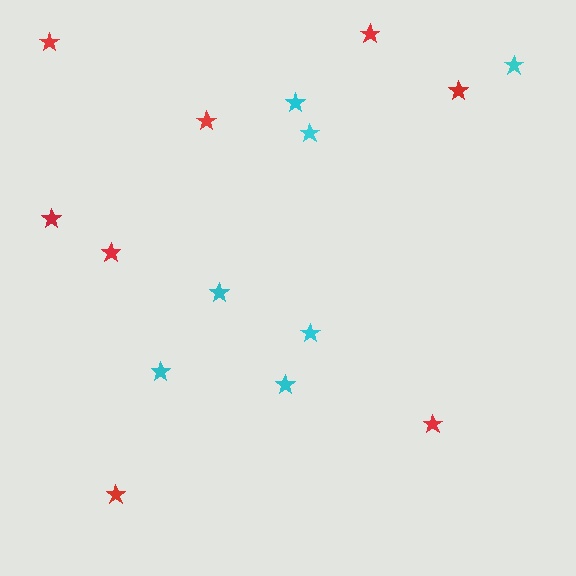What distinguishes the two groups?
There are 2 groups: one group of cyan stars (7) and one group of red stars (8).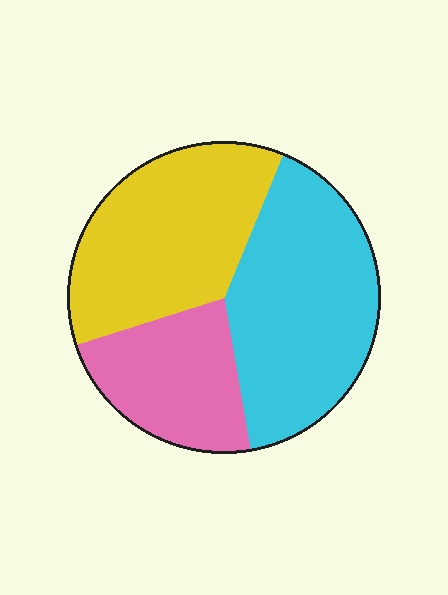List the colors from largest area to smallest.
From largest to smallest: cyan, yellow, pink.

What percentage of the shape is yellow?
Yellow covers about 35% of the shape.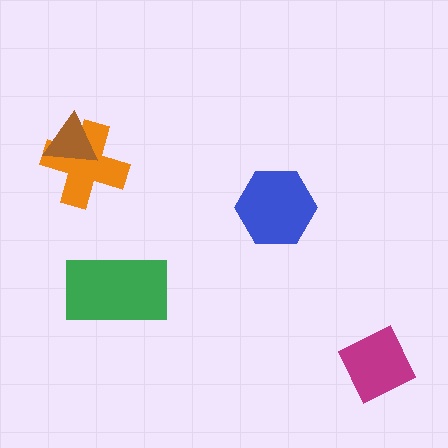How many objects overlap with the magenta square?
0 objects overlap with the magenta square.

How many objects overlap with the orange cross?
1 object overlaps with the orange cross.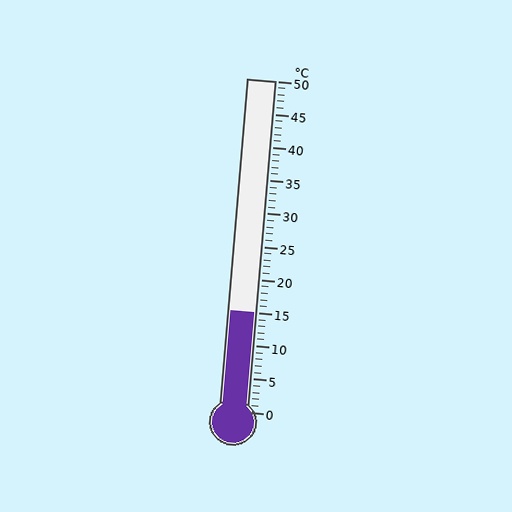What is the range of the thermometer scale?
The thermometer scale ranges from 0°C to 50°C.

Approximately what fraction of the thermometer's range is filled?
The thermometer is filled to approximately 30% of its range.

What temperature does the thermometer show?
The thermometer shows approximately 15°C.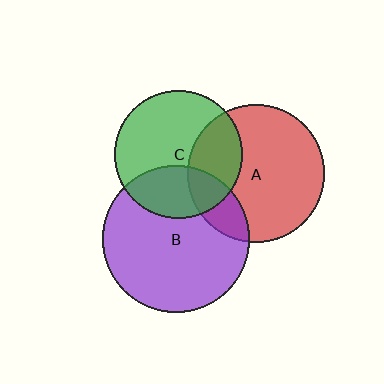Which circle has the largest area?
Circle B (purple).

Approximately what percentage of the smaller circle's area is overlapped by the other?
Approximately 30%.